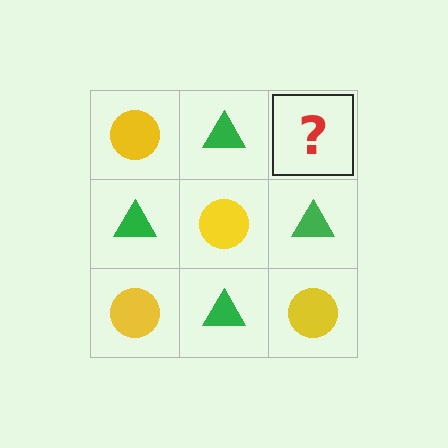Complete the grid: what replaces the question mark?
The question mark should be replaced with a yellow circle.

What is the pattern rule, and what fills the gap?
The rule is that it alternates yellow circle and green triangle in a checkerboard pattern. The gap should be filled with a yellow circle.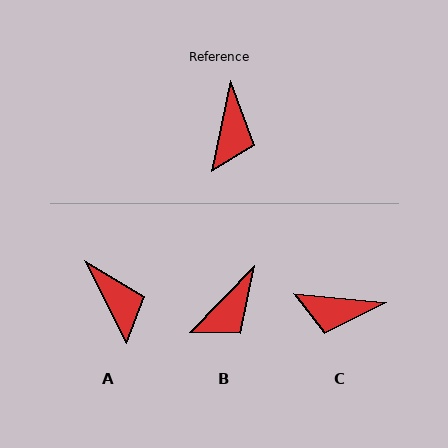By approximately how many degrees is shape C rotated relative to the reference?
Approximately 84 degrees clockwise.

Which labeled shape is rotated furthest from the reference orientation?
C, about 84 degrees away.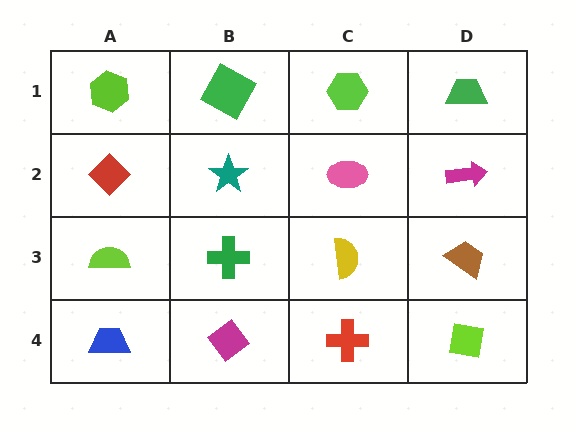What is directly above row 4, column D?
A brown trapezoid.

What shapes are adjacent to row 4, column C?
A yellow semicircle (row 3, column C), a magenta diamond (row 4, column B), a lime square (row 4, column D).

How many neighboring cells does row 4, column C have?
3.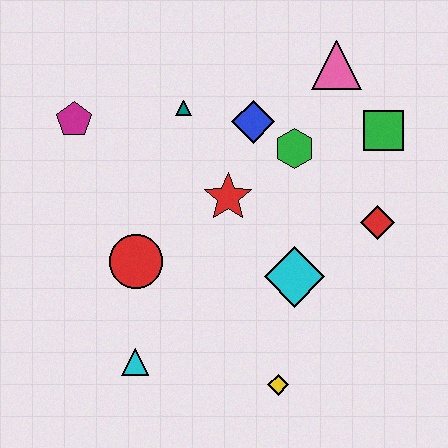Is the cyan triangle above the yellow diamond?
Yes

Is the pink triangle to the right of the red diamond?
No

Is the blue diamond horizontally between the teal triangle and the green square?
Yes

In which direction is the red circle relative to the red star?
The red circle is to the left of the red star.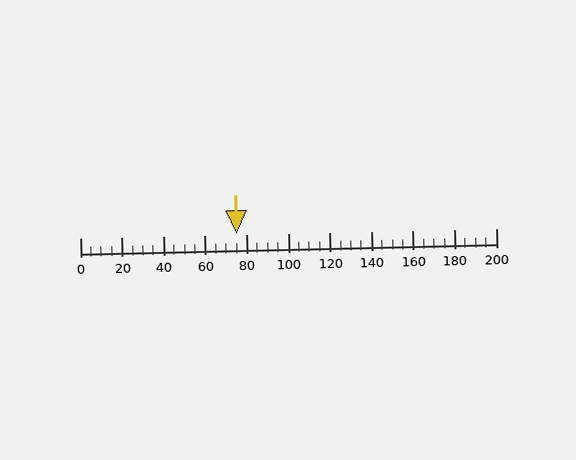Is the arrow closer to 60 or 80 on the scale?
The arrow is closer to 80.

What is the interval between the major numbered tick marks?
The major tick marks are spaced 20 units apart.